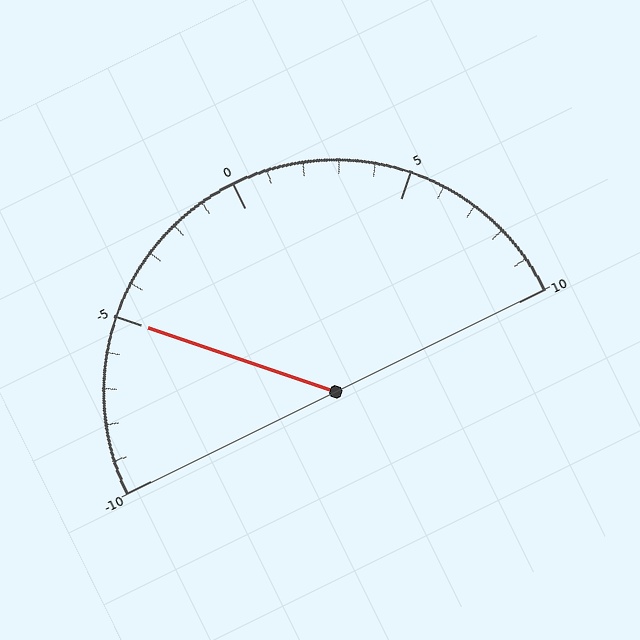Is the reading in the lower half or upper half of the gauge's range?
The reading is in the lower half of the range (-10 to 10).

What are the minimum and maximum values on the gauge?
The gauge ranges from -10 to 10.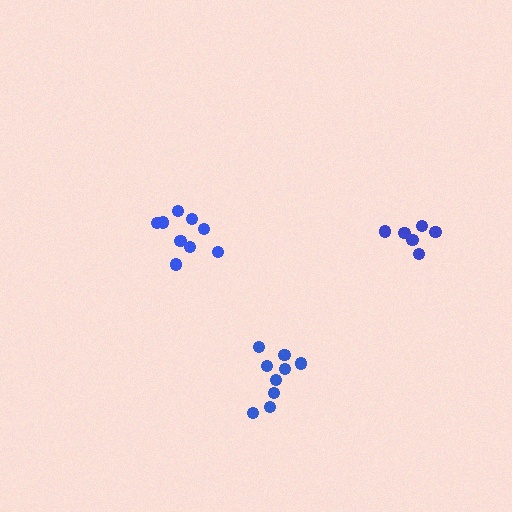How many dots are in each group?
Group 1: 9 dots, Group 2: 6 dots, Group 3: 9 dots (24 total).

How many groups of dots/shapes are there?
There are 3 groups.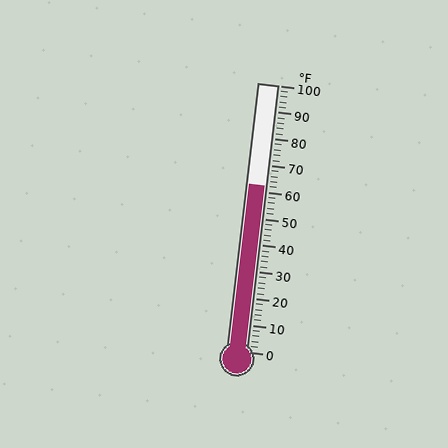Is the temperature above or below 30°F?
The temperature is above 30°F.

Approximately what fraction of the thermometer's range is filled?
The thermometer is filled to approximately 60% of its range.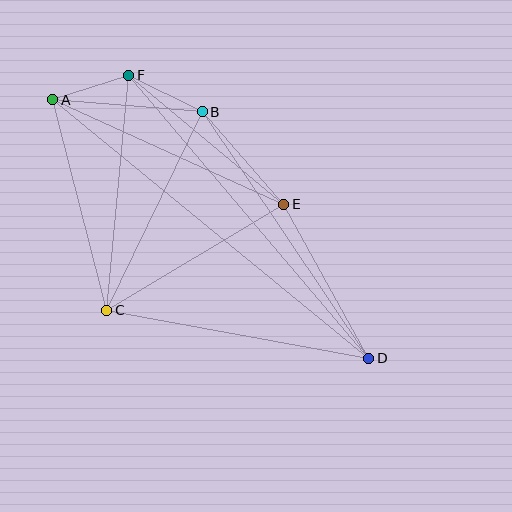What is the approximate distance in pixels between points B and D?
The distance between B and D is approximately 297 pixels.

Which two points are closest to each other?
Points A and F are closest to each other.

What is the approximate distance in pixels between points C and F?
The distance between C and F is approximately 236 pixels.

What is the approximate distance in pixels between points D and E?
The distance between D and E is approximately 176 pixels.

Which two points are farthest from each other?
Points A and D are farthest from each other.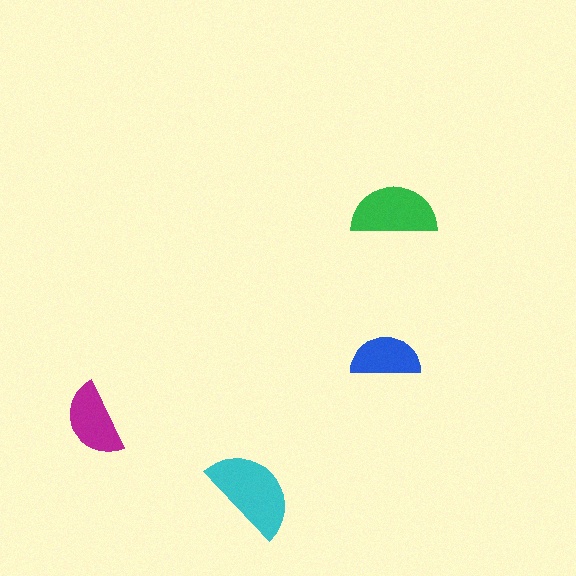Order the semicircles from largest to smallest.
the cyan one, the green one, the magenta one, the blue one.